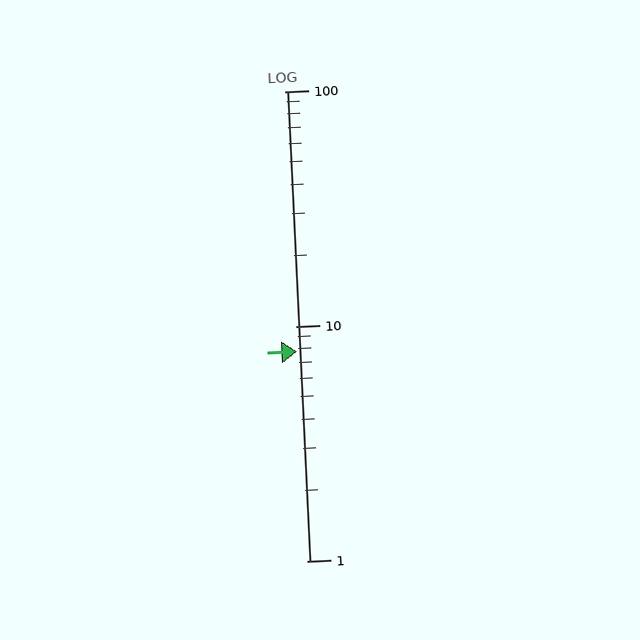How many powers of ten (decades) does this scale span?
The scale spans 2 decades, from 1 to 100.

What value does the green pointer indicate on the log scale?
The pointer indicates approximately 7.8.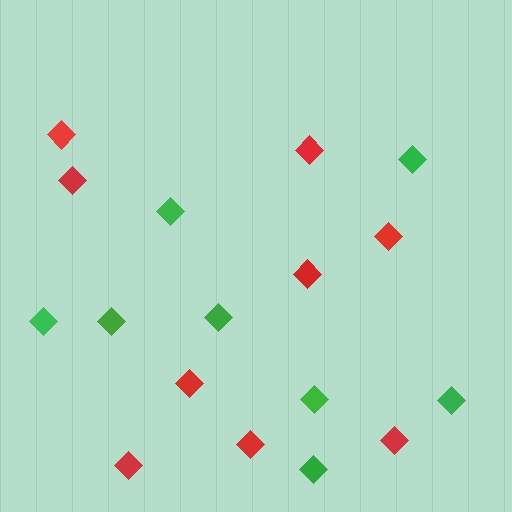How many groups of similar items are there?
There are 2 groups: one group of green diamonds (8) and one group of red diamonds (9).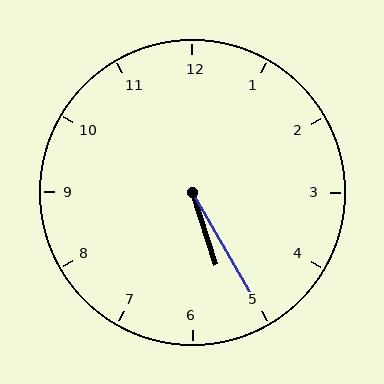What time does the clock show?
5:25.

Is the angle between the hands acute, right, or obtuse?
It is acute.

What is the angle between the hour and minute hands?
Approximately 12 degrees.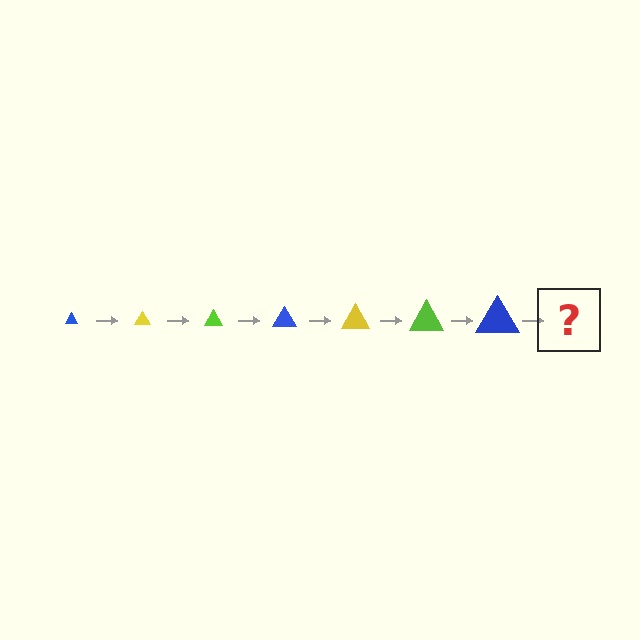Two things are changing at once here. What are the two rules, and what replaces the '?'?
The two rules are that the triangle grows larger each step and the color cycles through blue, yellow, and lime. The '?' should be a yellow triangle, larger than the previous one.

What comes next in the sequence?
The next element should be a yellow triangle, larger than the previous one.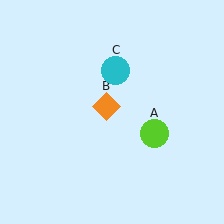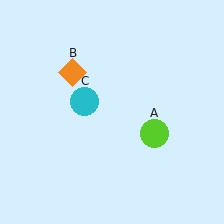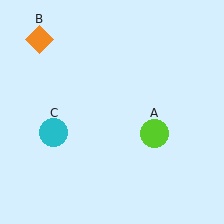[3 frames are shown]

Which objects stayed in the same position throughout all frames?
Lime circle (object A) remained stationary.